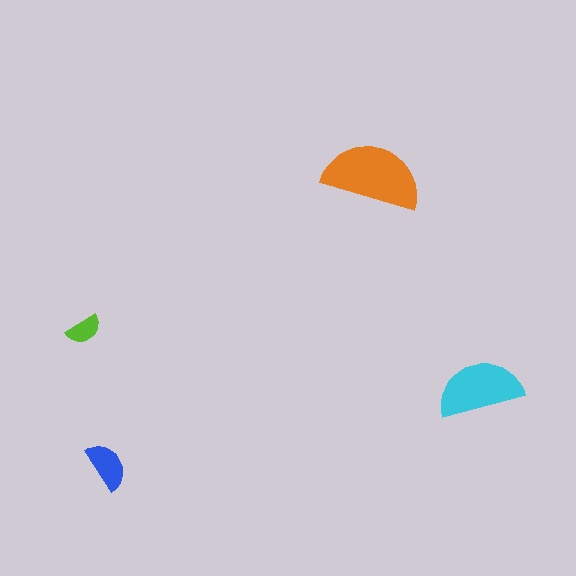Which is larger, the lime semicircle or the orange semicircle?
The orange one.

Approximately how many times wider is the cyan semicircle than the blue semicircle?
About 1.5 times wider.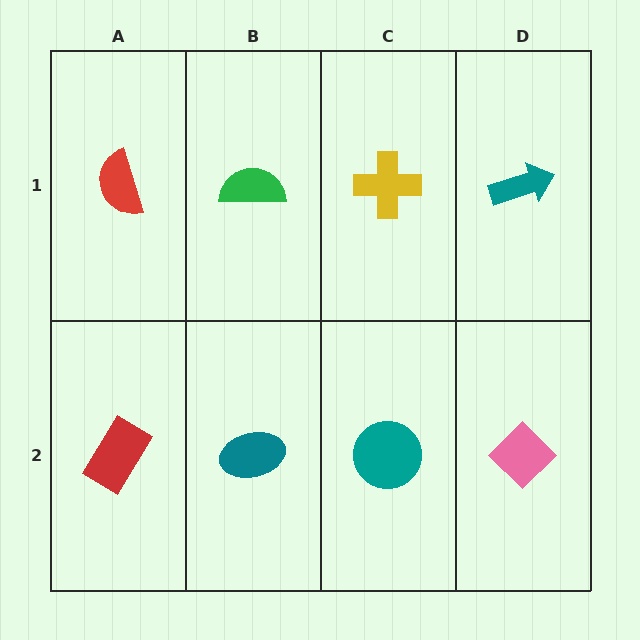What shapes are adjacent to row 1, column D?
A pink diamond (row 2, column D), a yellow cross (row 1, column C).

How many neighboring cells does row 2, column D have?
2.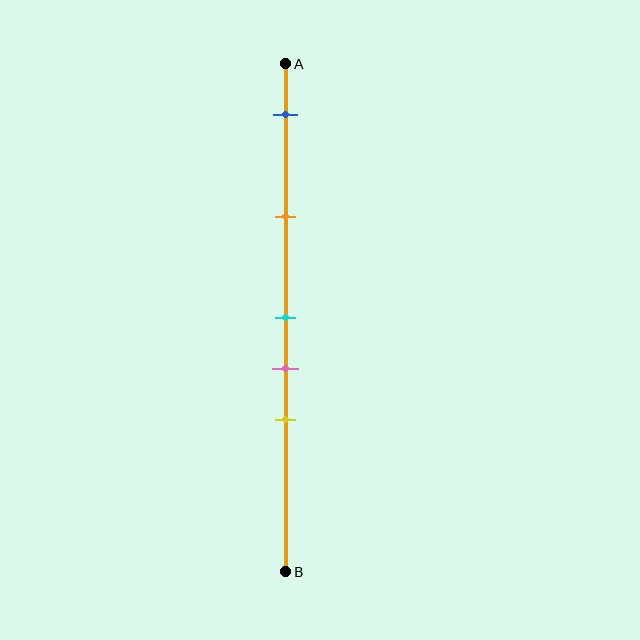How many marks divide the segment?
There are 5 marks dividing the segment.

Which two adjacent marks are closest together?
The cyan and pink marks are the closest adjacent pair.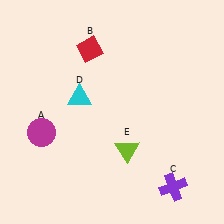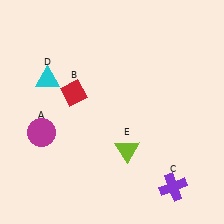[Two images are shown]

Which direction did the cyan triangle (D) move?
The cyan triangle (D) moved left.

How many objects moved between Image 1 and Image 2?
2 objects moved between the two images.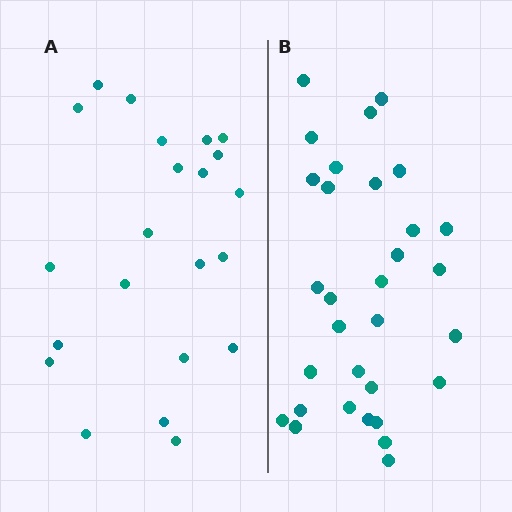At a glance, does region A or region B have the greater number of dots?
Region B (the right region) has more dots.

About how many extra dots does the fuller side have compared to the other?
Region B has roughly 8 or so more dots than region A.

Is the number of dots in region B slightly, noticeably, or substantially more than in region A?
Region B has noticeably more, but not dramatically so. The ratio is roughly 1.4 to 1.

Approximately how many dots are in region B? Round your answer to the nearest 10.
About 30 dots. (The exact count is 31, which rounds to 30.)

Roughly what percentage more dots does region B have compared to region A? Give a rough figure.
About 40% more.